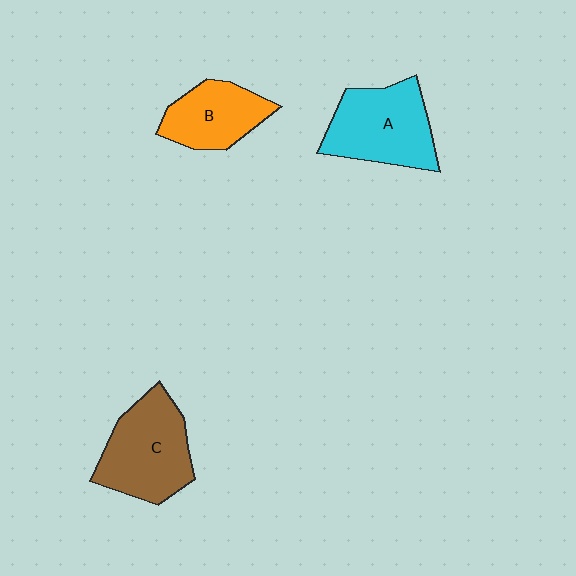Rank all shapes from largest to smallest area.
From largest to smallest: C (brown), A (cyan), B (orange).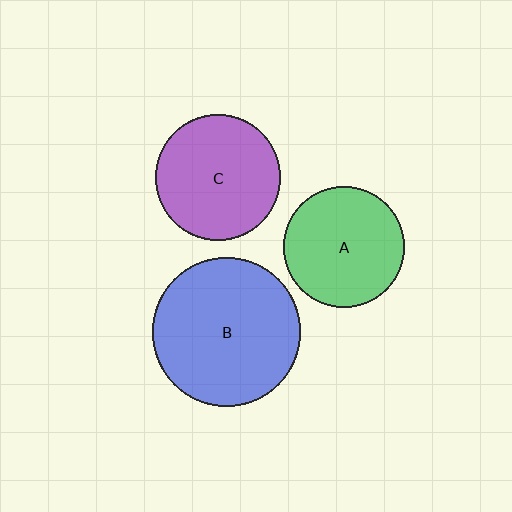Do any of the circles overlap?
No, none of the circles overlap.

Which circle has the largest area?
Circle B (blue).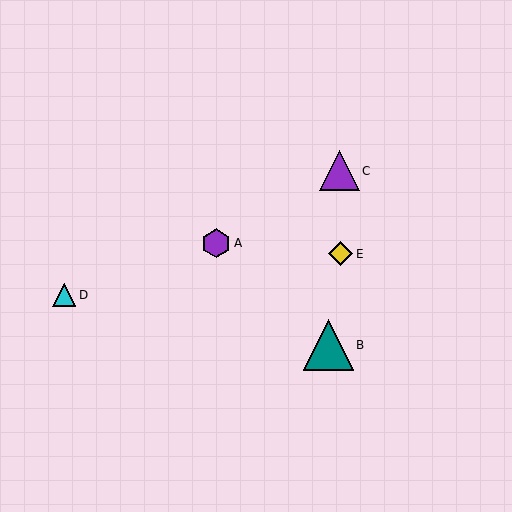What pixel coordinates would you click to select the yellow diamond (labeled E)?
Click at (341, 254) to select the yellow diamond E.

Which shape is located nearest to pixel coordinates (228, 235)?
The purple hexagon (labeled A) at (216, 243) is nearest to that location.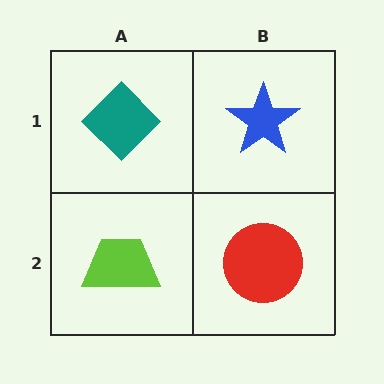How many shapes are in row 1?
2 shapes.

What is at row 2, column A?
A lime trapezoid.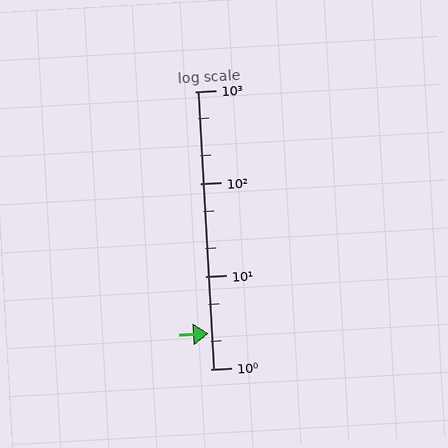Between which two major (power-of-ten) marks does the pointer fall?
The pointer is between 1 and 10.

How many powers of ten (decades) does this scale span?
The scale spans 3 decades, from 1 to 1000.